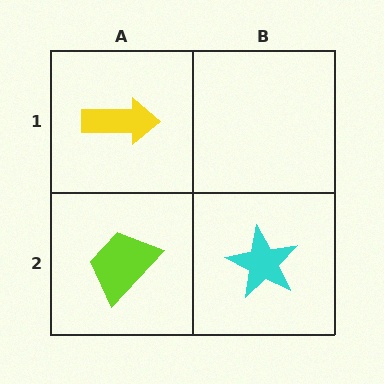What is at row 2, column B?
A cyan star.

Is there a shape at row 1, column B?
No, that cell is empty.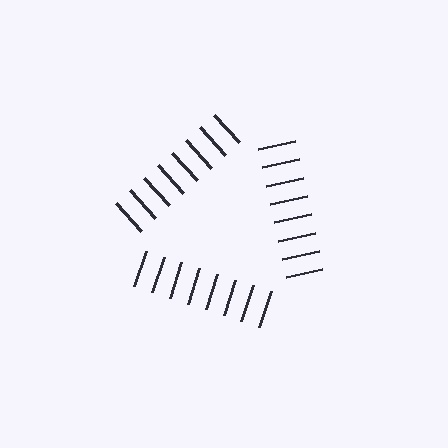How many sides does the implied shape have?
3 sides — the line-ends trace a triangle.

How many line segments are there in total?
24 — 8 along each of the 3 edges.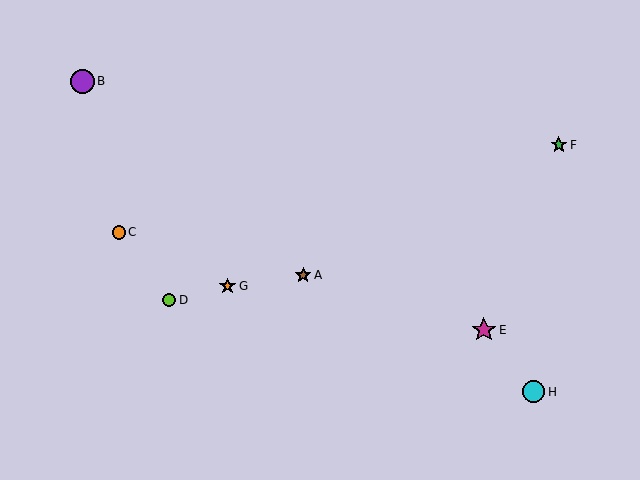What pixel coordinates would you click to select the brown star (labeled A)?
Click at (303, 275) to select the brown star A.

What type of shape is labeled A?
Shape A is a brown star.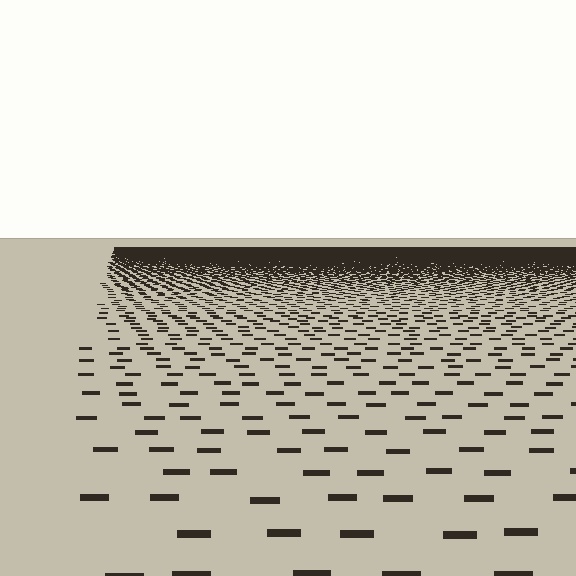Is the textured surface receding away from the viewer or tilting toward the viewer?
The surface is receding away from the viewer. Texture elements get smaller and denser toward the top.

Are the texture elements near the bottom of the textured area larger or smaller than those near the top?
Larger. Near the bottom, elements are closer to the viewer and appear at a bigger on-screen size.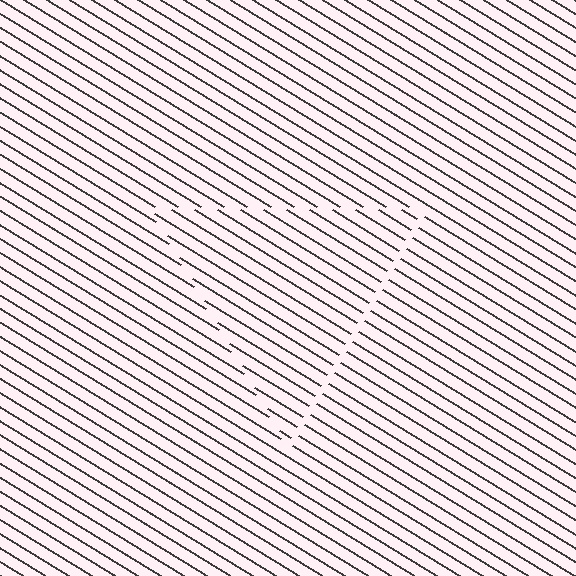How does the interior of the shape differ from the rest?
The interior of the shape contains the same grating, shifted by half a period — the contour is defined by the phase discontinuity where line-ends from the inner and outer gratings abut.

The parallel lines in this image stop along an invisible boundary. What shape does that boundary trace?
An illusory triangle. The interior of the shape contains the same grating, shifted by half a period — the contour is defined by the phase discontinuity where line-ends from the inner and outer gratings abut.